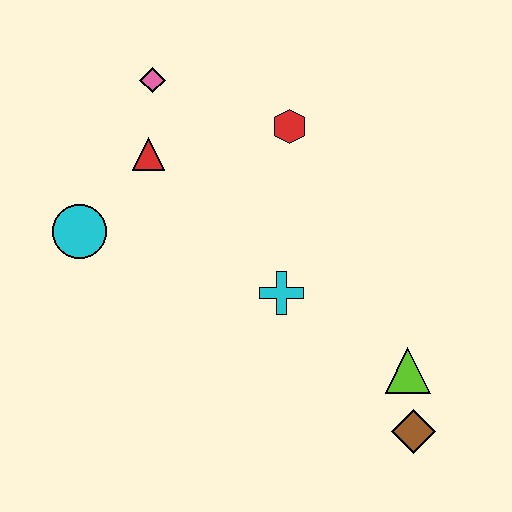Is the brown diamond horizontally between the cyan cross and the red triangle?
No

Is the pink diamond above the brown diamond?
Yes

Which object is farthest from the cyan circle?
The brown diamond is farthest from the cyan circle.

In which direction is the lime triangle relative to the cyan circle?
The lime triangle is to the right of the cyan circle.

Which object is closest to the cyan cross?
The lime triangle is closest to the cyan cross.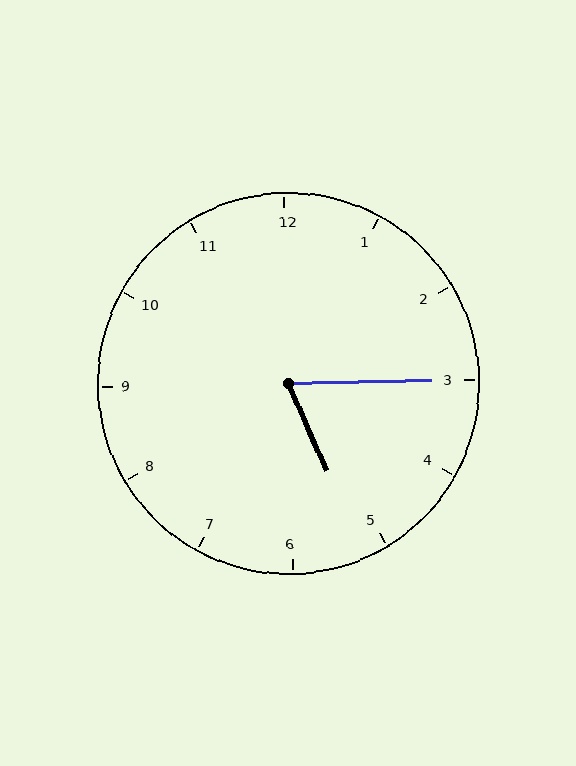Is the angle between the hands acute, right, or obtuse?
It is acute.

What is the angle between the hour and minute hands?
Approximately 68 degrees.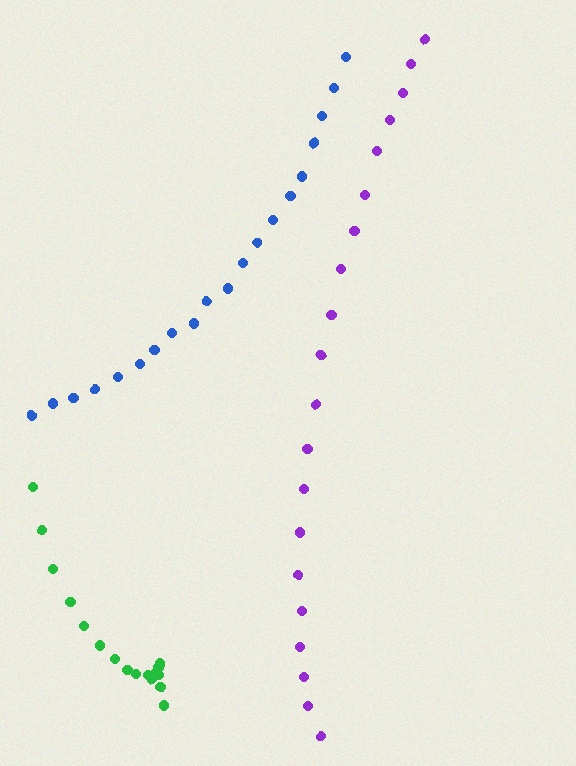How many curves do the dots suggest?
There are 3 distinct paths.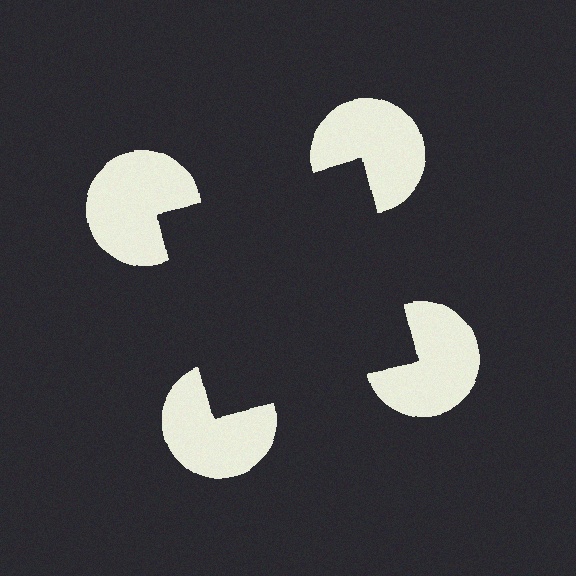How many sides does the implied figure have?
4 sides.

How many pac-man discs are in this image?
There are 4 — one at each vertex of the illusory square.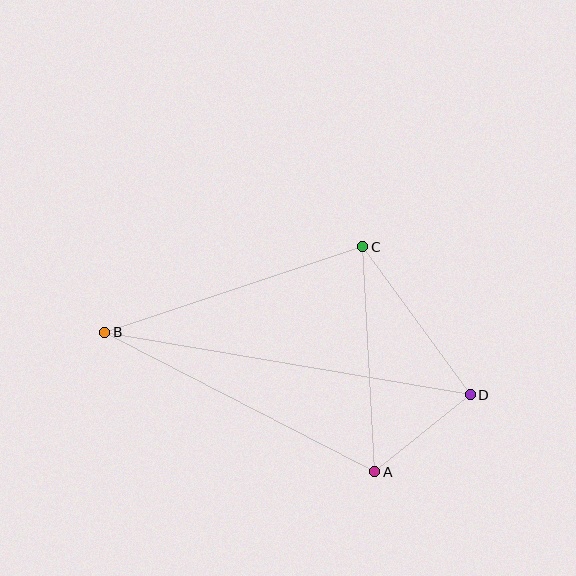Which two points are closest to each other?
Points A and D are closest to each other.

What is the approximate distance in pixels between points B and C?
The distance between B and C is approximately 272 pixels.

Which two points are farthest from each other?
Points B and D are farthest from each other.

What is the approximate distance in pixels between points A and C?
The distance between A and C is approximately 225 pixels.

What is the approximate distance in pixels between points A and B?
The distance between A and B is approximately 304 pixels.